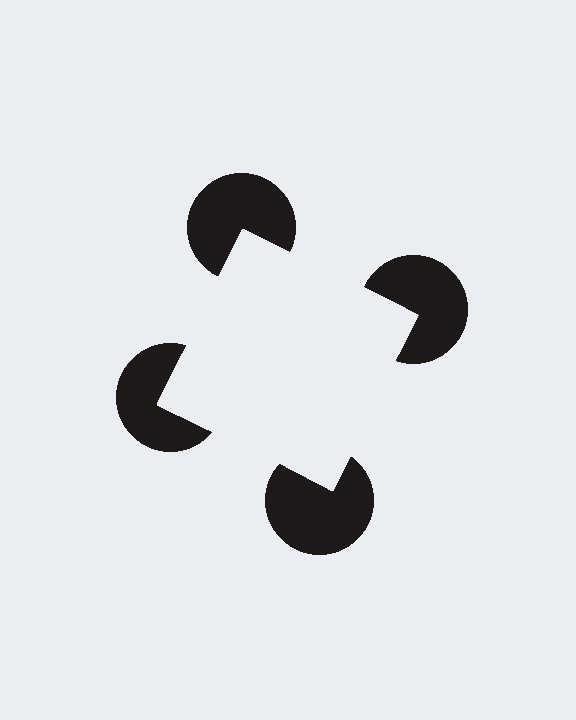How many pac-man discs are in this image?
There are 4 — one at each vertex of the illusory square.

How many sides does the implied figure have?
4 sides.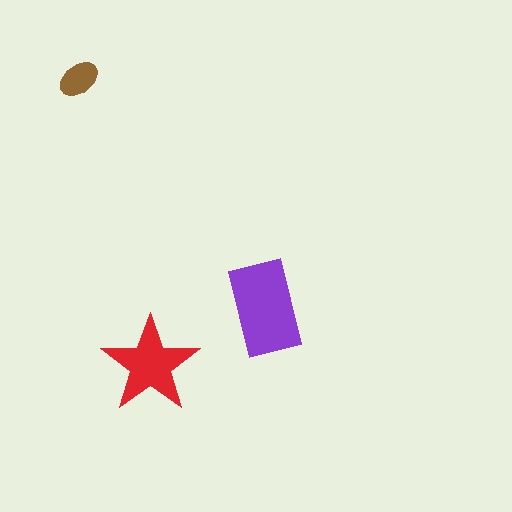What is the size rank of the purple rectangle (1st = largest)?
1st.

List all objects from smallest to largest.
The brown ellipse, the red star, the purple rectangle.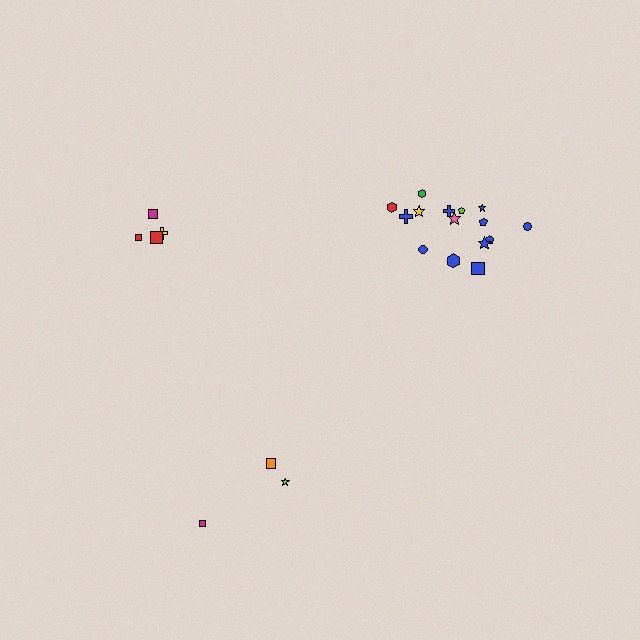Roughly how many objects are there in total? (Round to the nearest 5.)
Roughly 20 objects in total.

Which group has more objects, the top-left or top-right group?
The top-right group.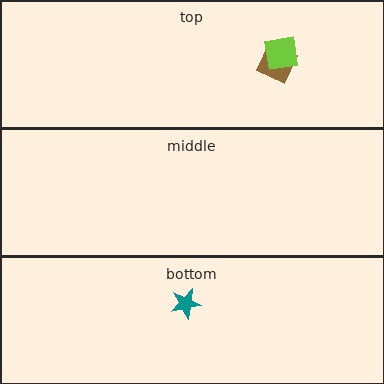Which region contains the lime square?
The top region.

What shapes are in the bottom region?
The teal star.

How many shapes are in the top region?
2.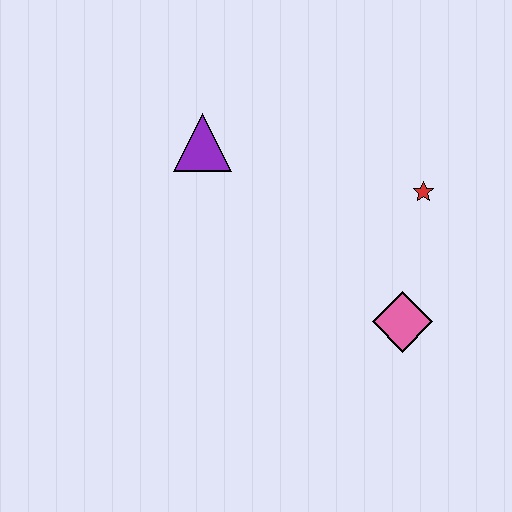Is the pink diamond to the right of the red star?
No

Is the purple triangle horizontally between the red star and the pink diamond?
No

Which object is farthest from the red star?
The purple triangle is farthest from the red star.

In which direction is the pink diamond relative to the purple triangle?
The pink diamond is to the right of the purple triangle.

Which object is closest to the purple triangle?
The red star is closest to the purple triangle.